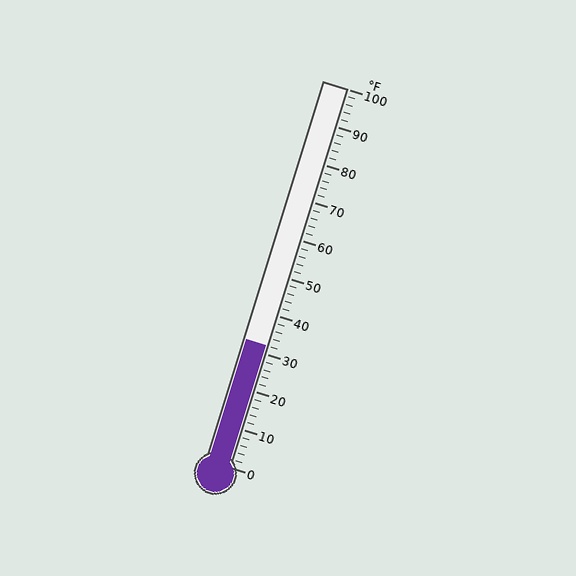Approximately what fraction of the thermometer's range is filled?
The thermometer is filled to approximately 30% of its range.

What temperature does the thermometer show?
The thermometer shows approximately 32°F.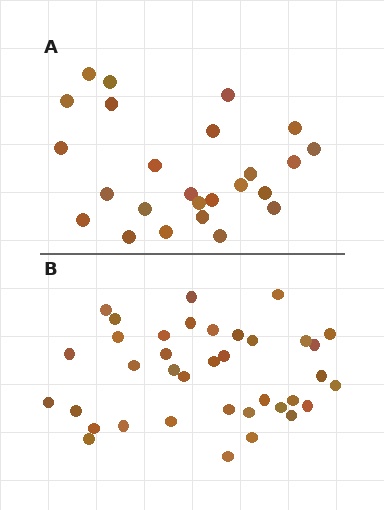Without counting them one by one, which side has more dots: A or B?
Region B (the bottom region) has more dots.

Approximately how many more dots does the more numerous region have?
Region B has roughly 12 or so more dots than region A.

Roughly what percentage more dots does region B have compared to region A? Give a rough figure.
About 50% more.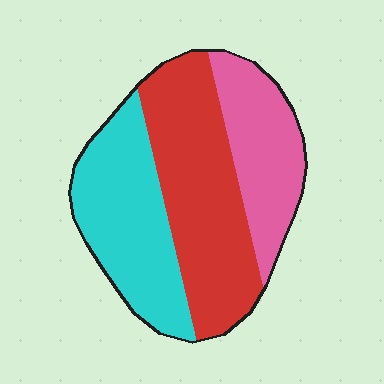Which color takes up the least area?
Pink, at roughly 25%.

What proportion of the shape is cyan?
Cyan takes up about one third (1/3) of the shape.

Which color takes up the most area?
Red, at roughly 40%.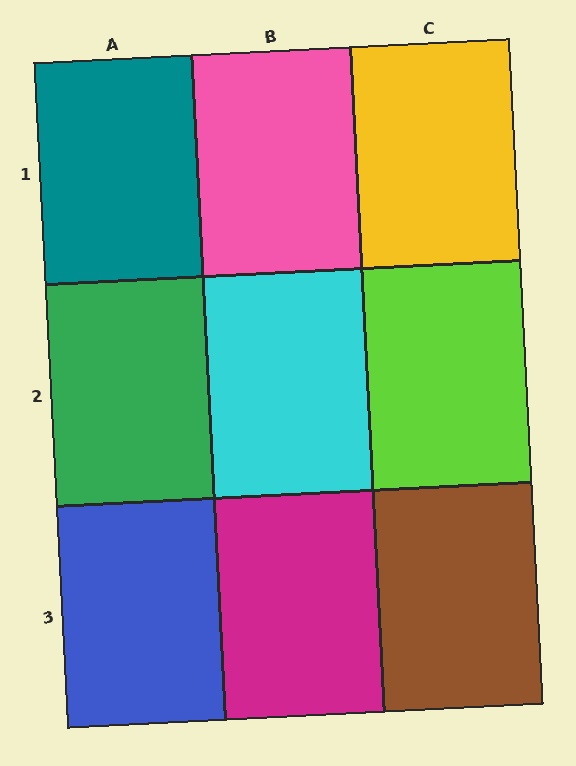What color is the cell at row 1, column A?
Teal.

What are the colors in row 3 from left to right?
Blue, magenta, brown.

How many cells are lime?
1 cell is lime.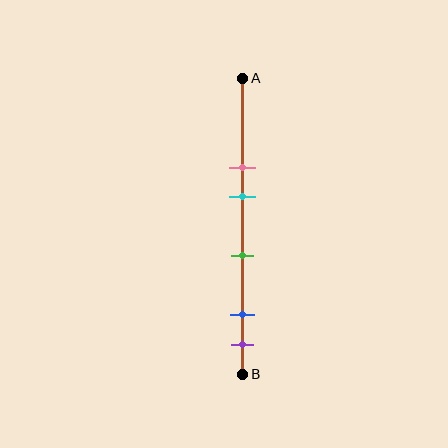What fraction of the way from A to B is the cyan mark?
The cyan mark is approximately 40% (0.4) of the way from A to B.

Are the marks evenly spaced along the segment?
No, the marks are not evenly spaced.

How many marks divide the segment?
There are 5 marks dividing the segment.